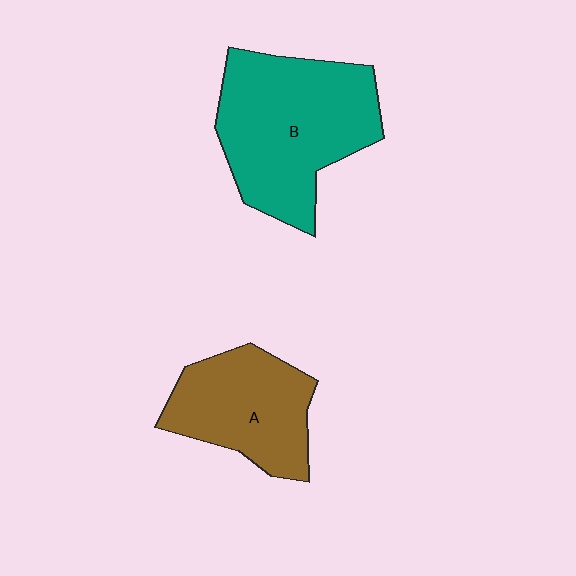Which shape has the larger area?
Shape B (teal).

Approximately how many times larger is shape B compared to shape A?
Approximately 1.5 times.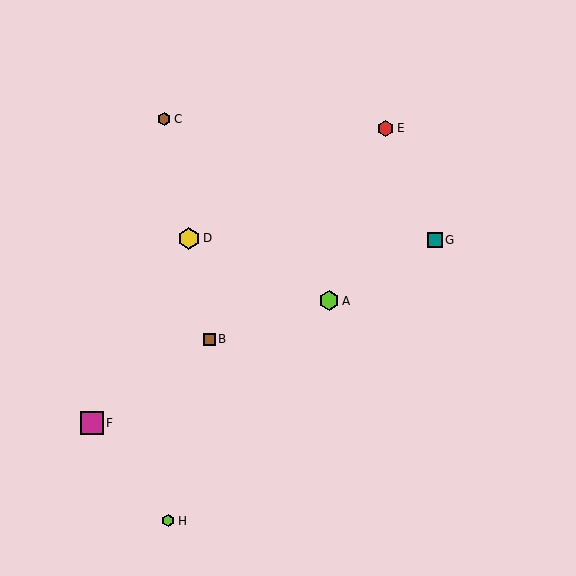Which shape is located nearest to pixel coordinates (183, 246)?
The yellow hexagon (labeled D) at (189, 238) is nearest to that location.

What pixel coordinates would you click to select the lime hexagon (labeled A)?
Click at (329, 301) to select the lime hexagon A.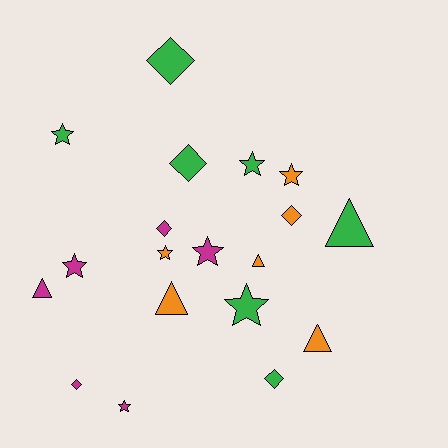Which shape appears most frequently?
Star, with 8 objects.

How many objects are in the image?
There are 19 objects.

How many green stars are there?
There are 3 green stars.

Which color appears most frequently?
Green, with 7 objects.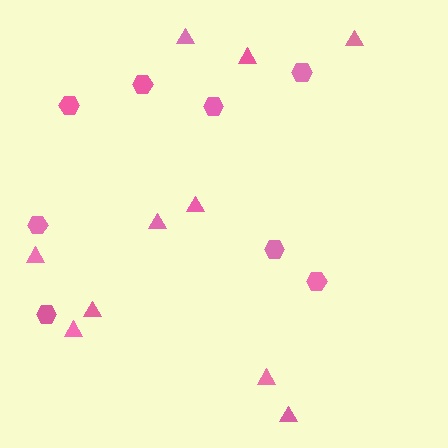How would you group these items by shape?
There are 2 groups: one group of triangles (10) and one group of hexagons (8).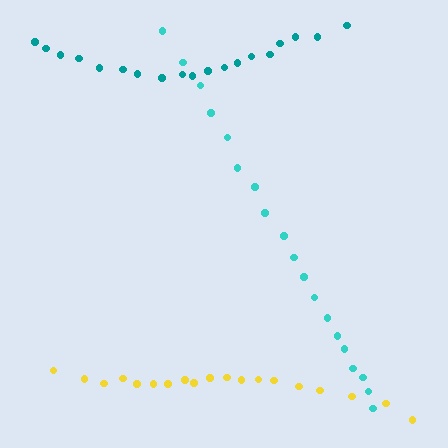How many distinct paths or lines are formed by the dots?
There are 3 distinct paths.